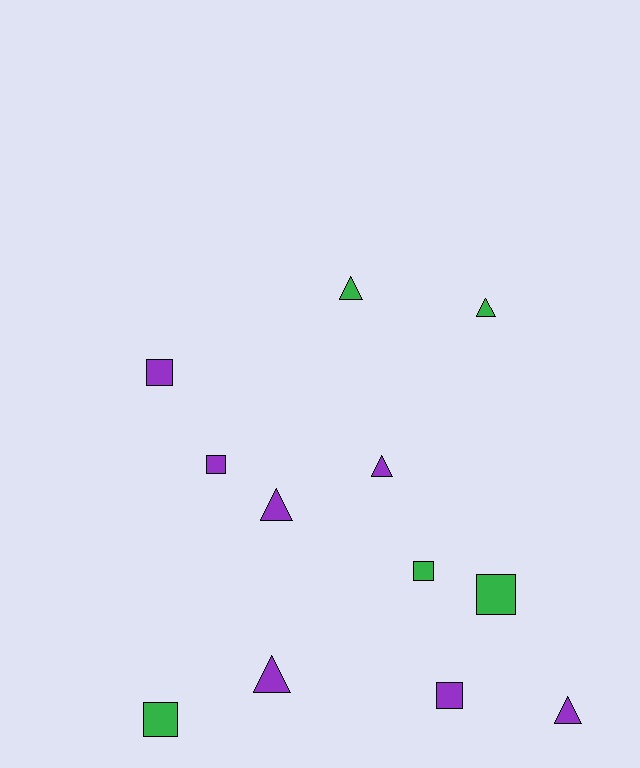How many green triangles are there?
There are 2 green triangles.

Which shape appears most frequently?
Square, with 6 objects.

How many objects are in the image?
There are 12 objects.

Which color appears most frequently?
Purple, with 7 objects.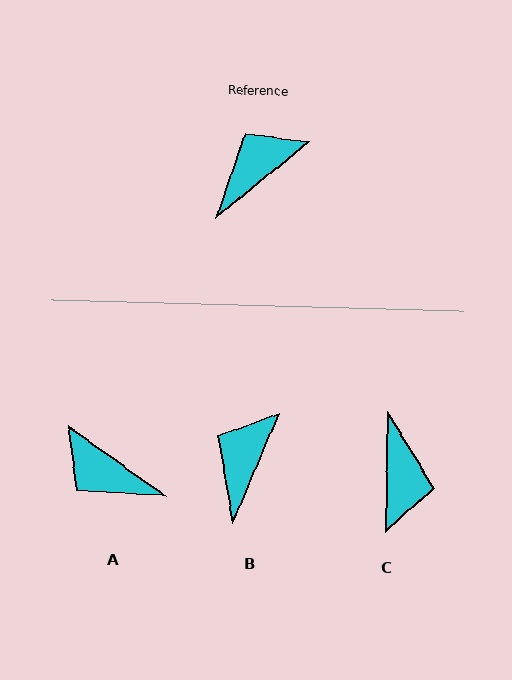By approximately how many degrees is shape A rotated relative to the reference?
Approximately 105 degrees counter-clockwise.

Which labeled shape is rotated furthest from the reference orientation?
C, about 130 degrees away.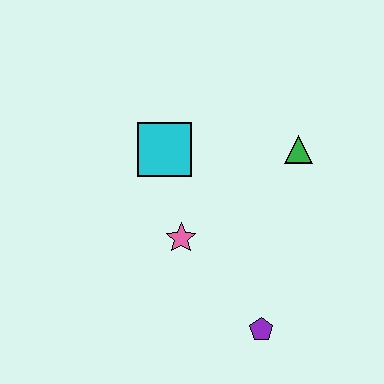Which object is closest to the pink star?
The cyan square is closest to the pink star.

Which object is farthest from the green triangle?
The purple pentagon is farthest from the green triangle.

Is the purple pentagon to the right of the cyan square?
Yes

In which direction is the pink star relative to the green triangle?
The pink star is to the left of the green triangle.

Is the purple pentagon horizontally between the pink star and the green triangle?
Yes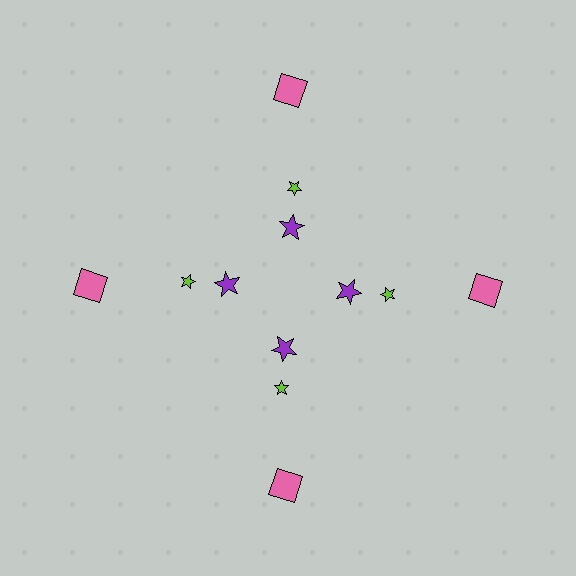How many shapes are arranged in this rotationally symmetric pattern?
There are 12 shapes, arranged in 4 groups of 3.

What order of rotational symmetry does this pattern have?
This pattern has 4-fold rotational symmetry.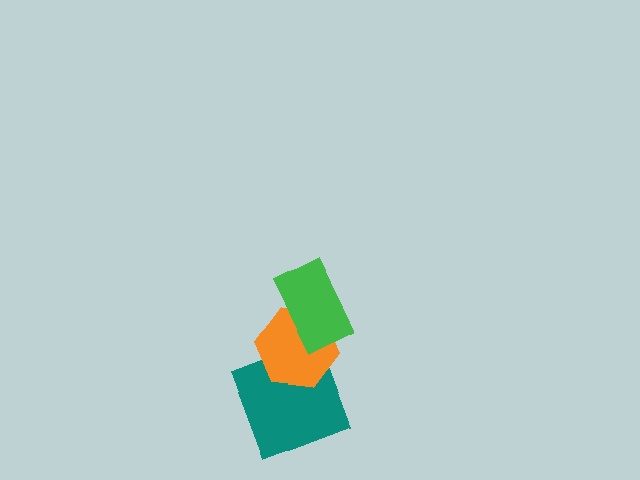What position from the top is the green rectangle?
The green rectangle is 1st from the top.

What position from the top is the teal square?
The teal square is 3rd from the top.